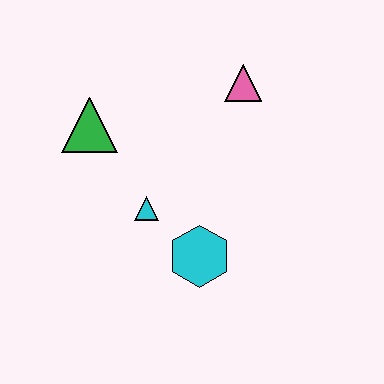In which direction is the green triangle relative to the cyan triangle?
The green triangle is above the cyan triangle.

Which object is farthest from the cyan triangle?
The pink triangle is farthest from the cyan triangle.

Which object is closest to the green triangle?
The cyan triangle is closest to the green triangle.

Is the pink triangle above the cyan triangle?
Yes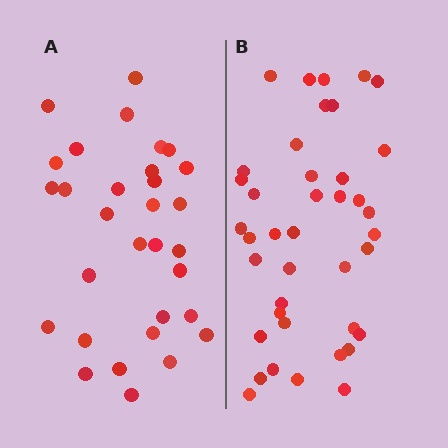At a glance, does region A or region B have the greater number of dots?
Region B (the right region) has more dots.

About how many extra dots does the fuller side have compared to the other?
Region B has roughly 8 or so more dots than region A.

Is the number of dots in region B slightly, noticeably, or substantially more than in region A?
Region B has noticeably more, but not dramatically so. The ratio is roughly 1.3 to 1.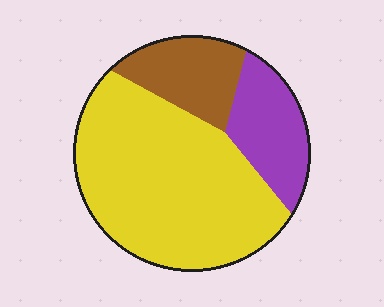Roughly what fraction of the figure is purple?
Purple covers roughly 20% of the figure.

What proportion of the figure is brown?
Brown takes up less than a quarter of the figure.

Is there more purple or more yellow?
Yellow.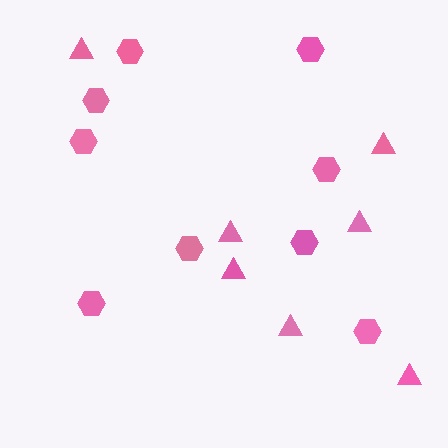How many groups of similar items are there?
There are 2 groups: one group of hexagons (9) and one group of triangles (7).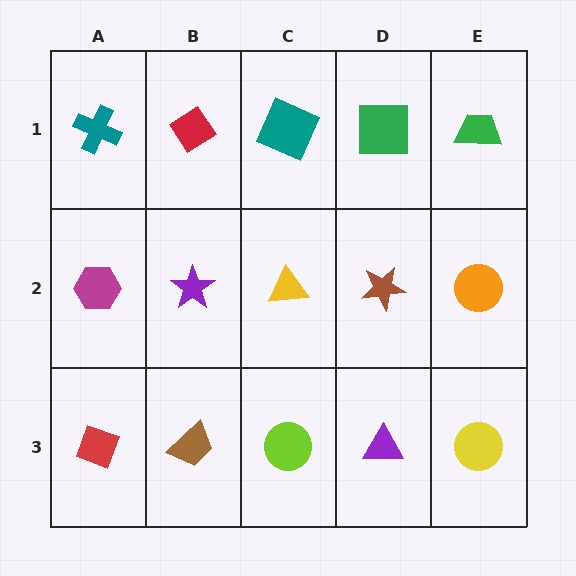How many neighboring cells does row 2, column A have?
3.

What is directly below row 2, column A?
A red diamond.